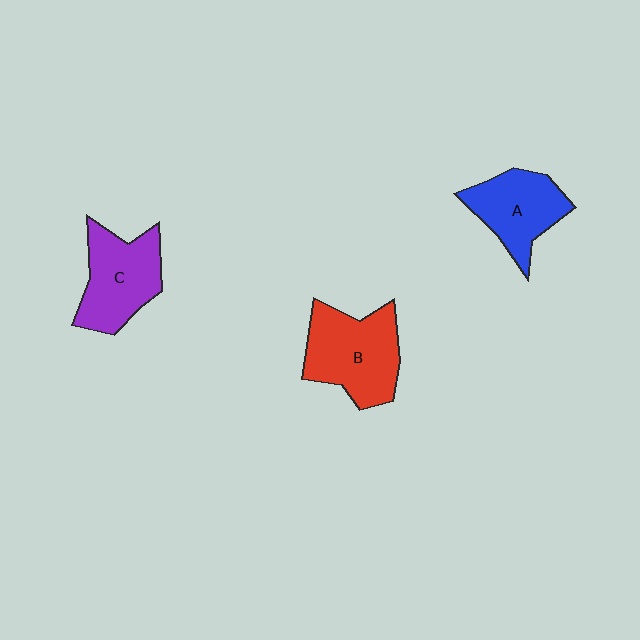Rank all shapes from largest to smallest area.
From largest to smallest: B (red), C (purple), A (blue).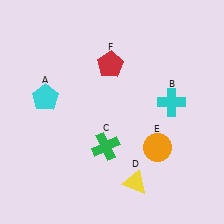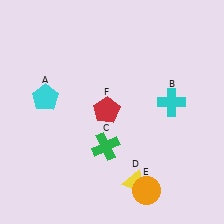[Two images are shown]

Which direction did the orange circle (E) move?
The orange circle (E) moved down.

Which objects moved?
The objects that moved are: the orange circle (E), the red pentagon (F).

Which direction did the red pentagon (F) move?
The red pentagon (F) moved down.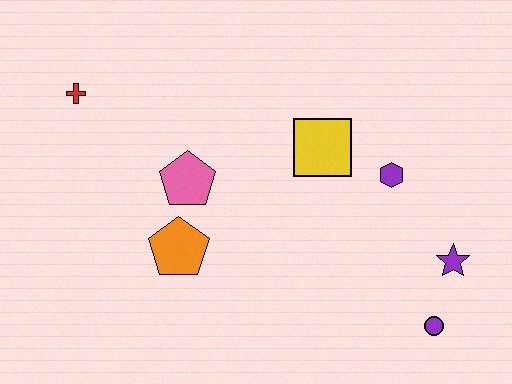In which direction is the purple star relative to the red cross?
The purple star is to the right of the red cross.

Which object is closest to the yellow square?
The purple hexagon is closest to the yellow square.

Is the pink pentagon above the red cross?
No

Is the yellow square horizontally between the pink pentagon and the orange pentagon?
No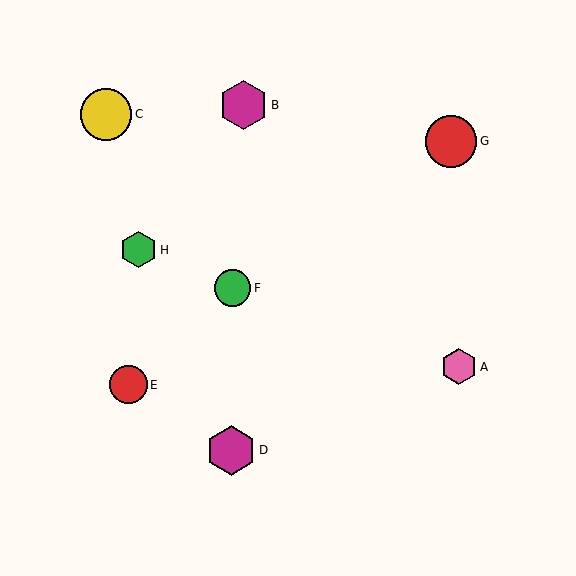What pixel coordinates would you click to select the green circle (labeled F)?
Click at (232, 288) to select the green circle F.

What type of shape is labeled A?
Shape A is a pink hexagon.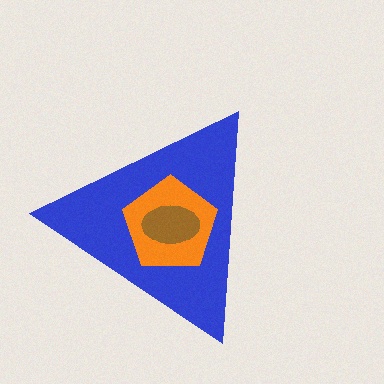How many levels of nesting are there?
3.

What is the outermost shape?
The blue triangle.